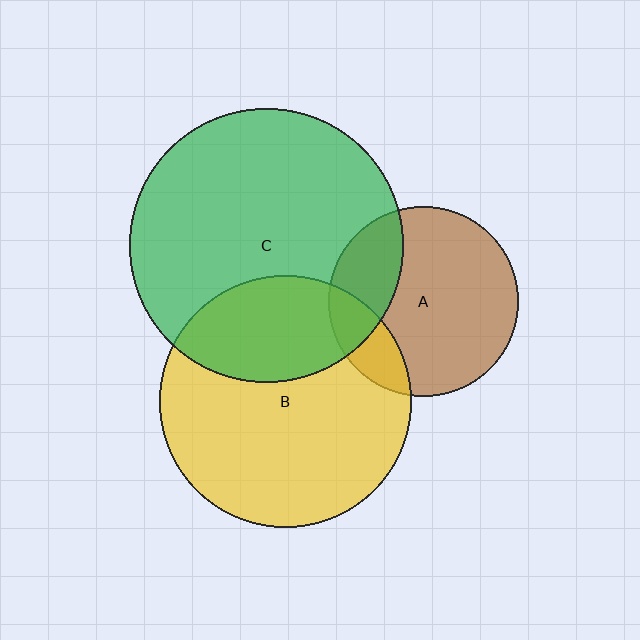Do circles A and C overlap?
Yes.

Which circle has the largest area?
Circle C (green).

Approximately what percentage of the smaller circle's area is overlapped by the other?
Approximately 25%.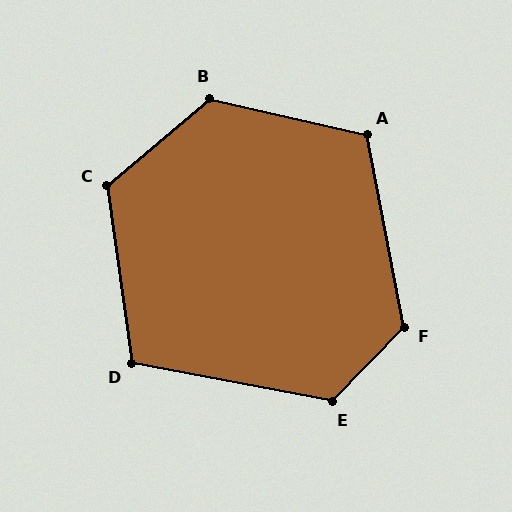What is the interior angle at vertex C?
Approximately 123 degrees (obtuse).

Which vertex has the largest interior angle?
B, at approximately 126 degrees.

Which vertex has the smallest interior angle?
D, at approximately 108 degrees.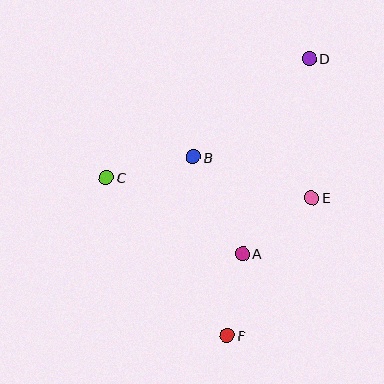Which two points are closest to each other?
Points A and F are closest to each other.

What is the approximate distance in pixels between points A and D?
The distance between A and D is approximately 206 pixels.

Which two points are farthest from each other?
Points D and F are farthest from each other.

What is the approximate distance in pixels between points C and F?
The distance between C and F is approximately 199 pixels.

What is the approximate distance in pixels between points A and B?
The distance between A and B is approximately 108 pixels.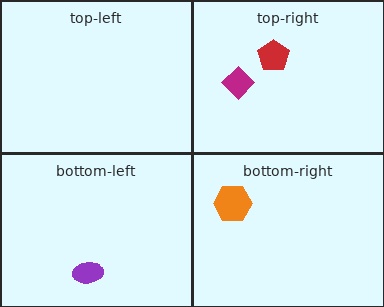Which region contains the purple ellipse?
The bottom-left region.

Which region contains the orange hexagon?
The bottom-right region.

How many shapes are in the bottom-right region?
1.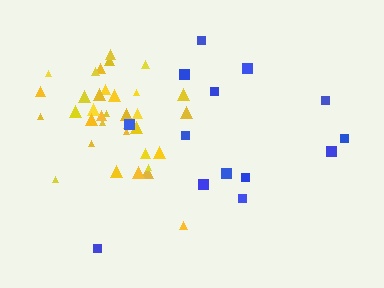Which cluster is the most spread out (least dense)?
Blue.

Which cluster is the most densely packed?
Yellow.